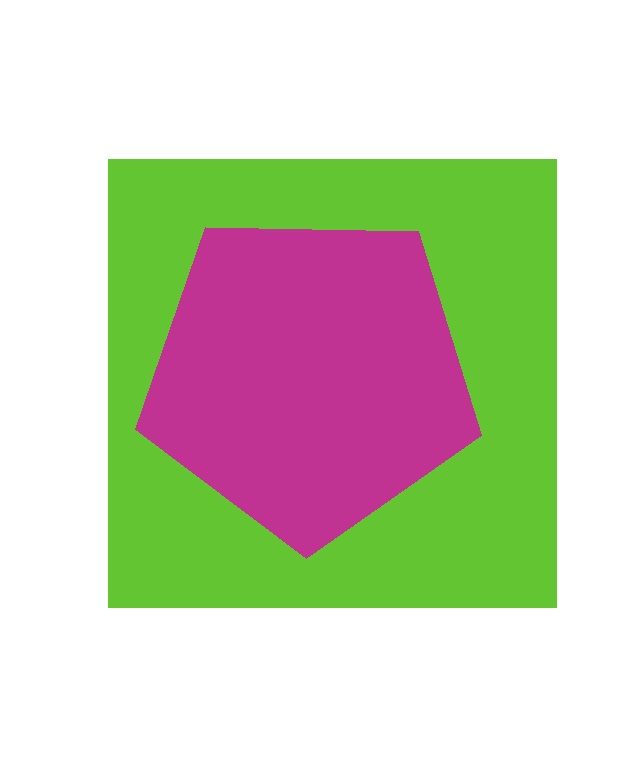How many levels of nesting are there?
2.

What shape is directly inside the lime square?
The magenta pentagon.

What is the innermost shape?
The magenta pentagon.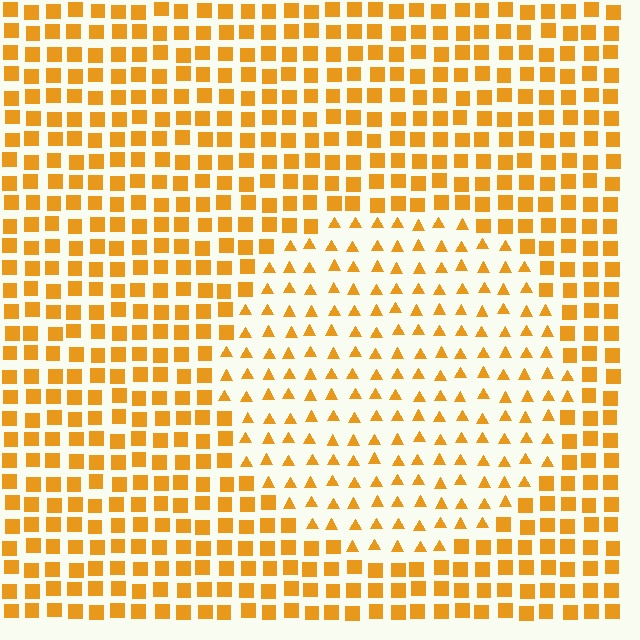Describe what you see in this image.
The image is filled with small orange elements arranged in a uniform grid. A circle-shaped region contains triangles, while the surrounding area contains squares. The boundary is defined purely by the change in element shape.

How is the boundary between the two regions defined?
The boundary is defined by a change in element shape: triangles inside vs. squares outside. All elements share the same color and spacing.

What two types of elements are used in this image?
The image uses triangles inside the circle region and squares outside it.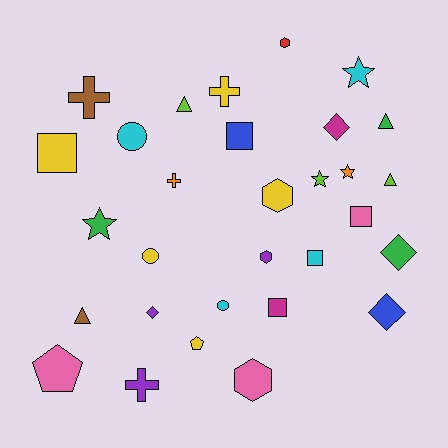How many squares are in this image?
There are 5 squares.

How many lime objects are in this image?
There are 3 lime objects.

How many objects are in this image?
There are 30 objects.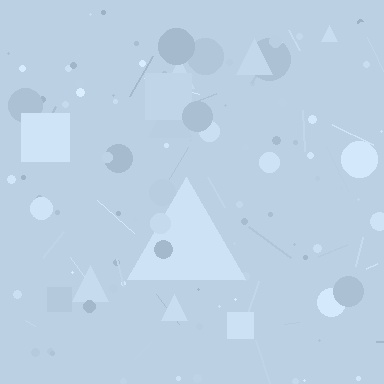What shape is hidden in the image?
A triangle is hidden in the image.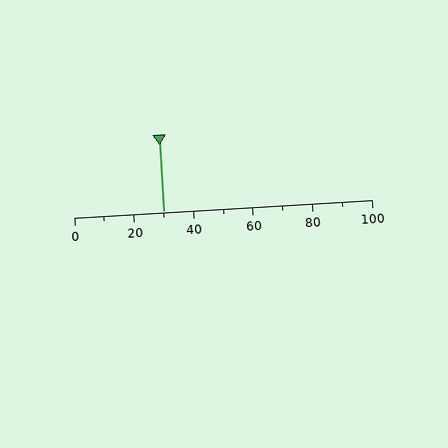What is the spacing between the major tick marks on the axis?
The major ticks are spaced 20 apart.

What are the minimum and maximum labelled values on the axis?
The axis runs from 0 to 100.